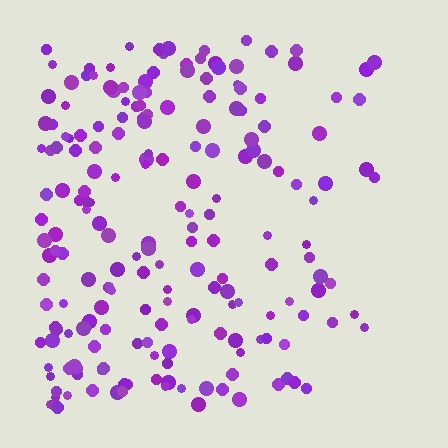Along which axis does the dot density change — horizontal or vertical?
Horizontal.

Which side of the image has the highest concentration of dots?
The left.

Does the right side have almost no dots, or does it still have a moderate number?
Still a moderate number, just noticeably fewer than the left.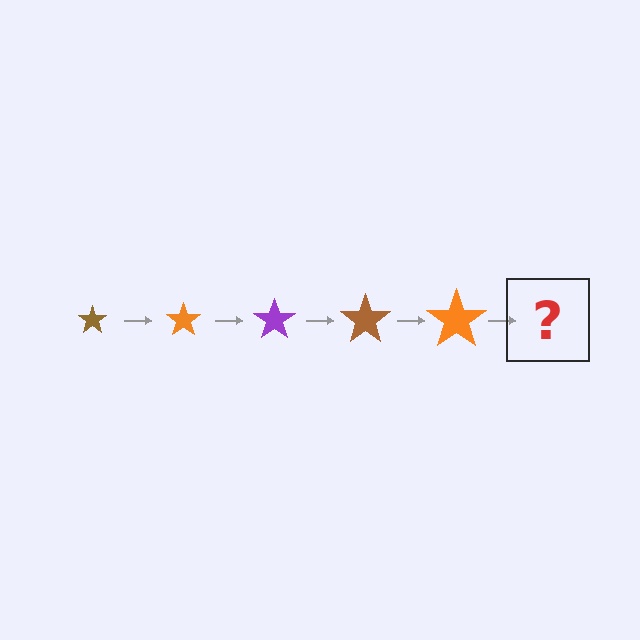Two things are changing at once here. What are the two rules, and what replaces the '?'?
The two rules are that the star grows larger each step and the color cycles through brown, orange, and purple. The '?' should be a purple star, larger than the previous one.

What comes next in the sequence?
The next element should be a purple star, larger than the previous one.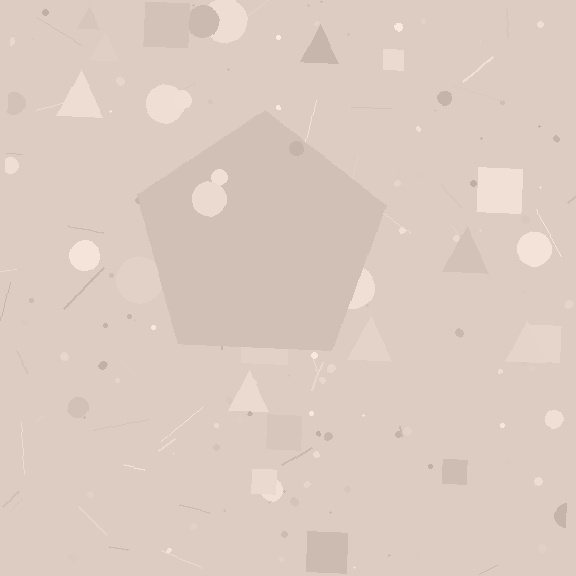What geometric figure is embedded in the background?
A pentagon is embedded in the background.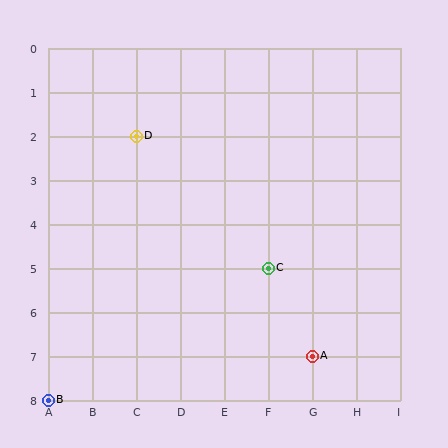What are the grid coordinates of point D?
Point D is at grid coordinates (C, 2).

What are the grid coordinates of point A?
Point A is at grid coordinates (G, 7).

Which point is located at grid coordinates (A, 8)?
Point B is at (A, 8).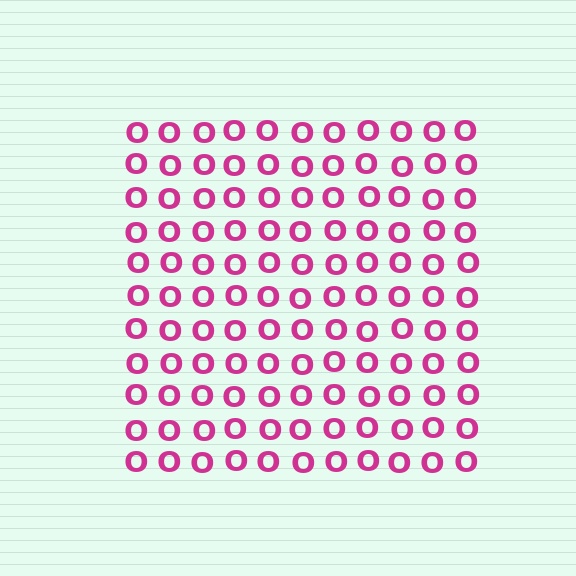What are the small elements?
The small elements are letter O's.